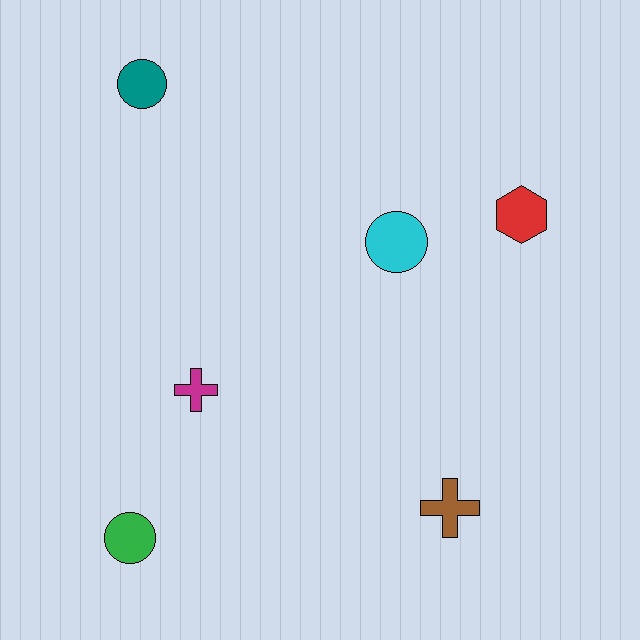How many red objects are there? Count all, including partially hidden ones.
There is 1 red object.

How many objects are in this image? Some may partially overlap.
There are 6 objects.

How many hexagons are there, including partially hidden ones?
There is 1 hexagon.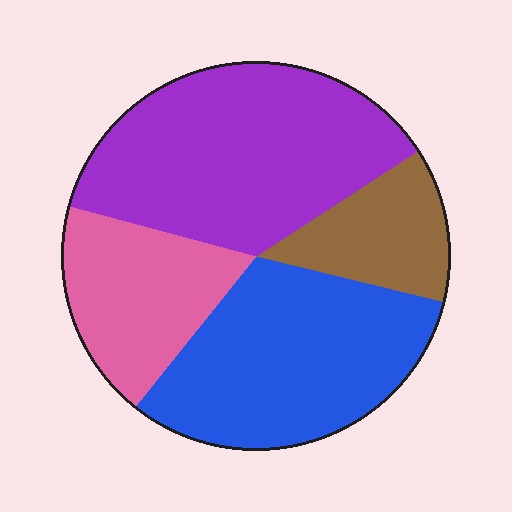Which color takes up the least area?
Brown, at roughly 15%.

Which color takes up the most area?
Purple, at roughly 35%.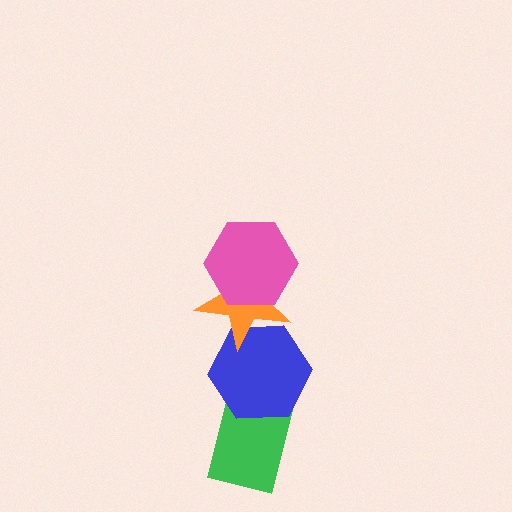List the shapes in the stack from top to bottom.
From top to bottom: the pink hexagon, the orange star, the blue hexagon, the green rectangle.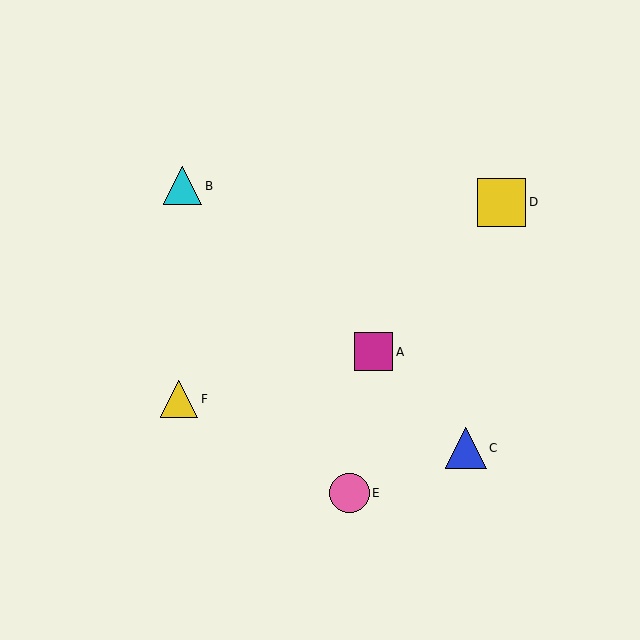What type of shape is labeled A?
Shape A is a magenta square.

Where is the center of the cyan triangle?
The center of the cyan triangle is at (183, 186).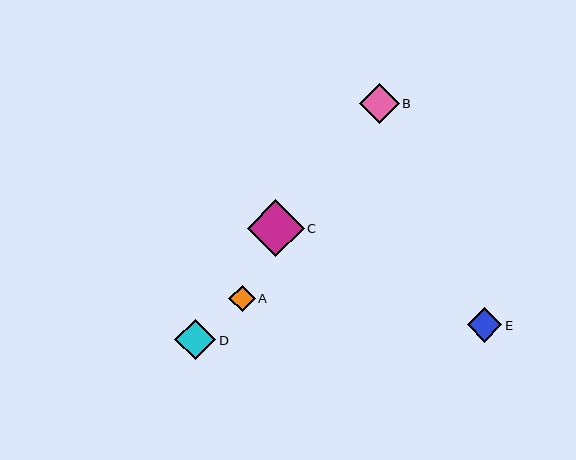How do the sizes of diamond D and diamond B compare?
Diamond D and diamond B are approximately the same size.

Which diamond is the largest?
Diamond C is the largest with a size of approximately 57 pixels.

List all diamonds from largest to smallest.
From largest to smallest: C, D, B, E, A.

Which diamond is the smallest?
Diamond A is the smallest with a size of approximately 26 pixels.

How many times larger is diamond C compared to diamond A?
Diamond C is approximately 2.1 times the size of diamond A.